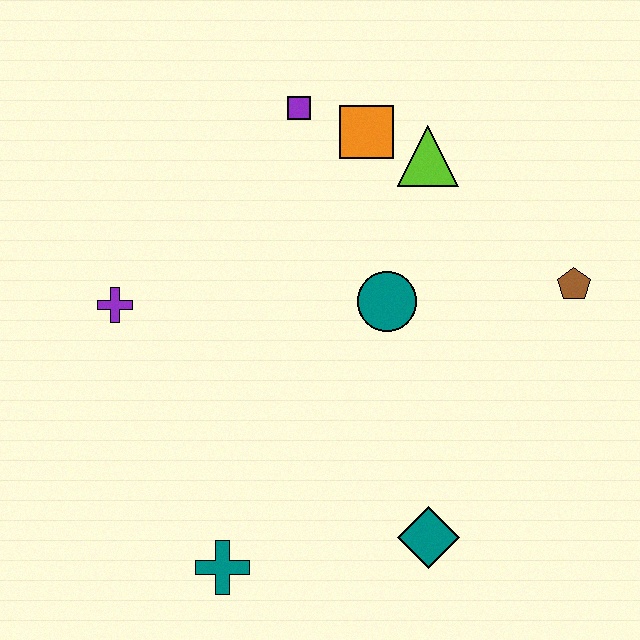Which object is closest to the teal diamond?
The teal cross is closest to the teal diamond.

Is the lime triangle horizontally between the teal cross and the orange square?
No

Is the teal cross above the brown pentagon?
No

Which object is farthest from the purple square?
The teal cross is farthest from the purple square.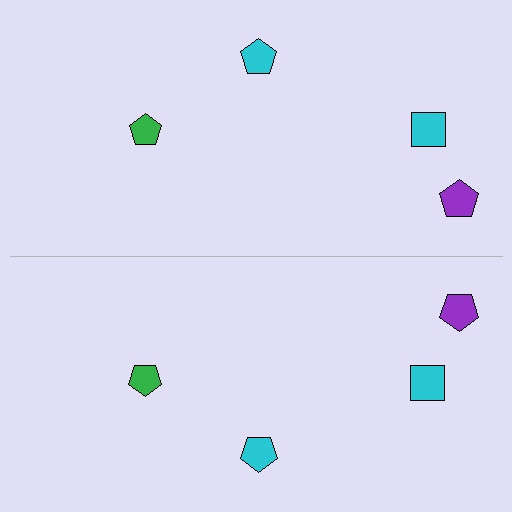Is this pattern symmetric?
Yes, this pattern has bilateral (reflection) symmetry.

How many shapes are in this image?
There are 8 shapes in this image.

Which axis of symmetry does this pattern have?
The pattern has a horizontal axis of symmetry running through the center of the image.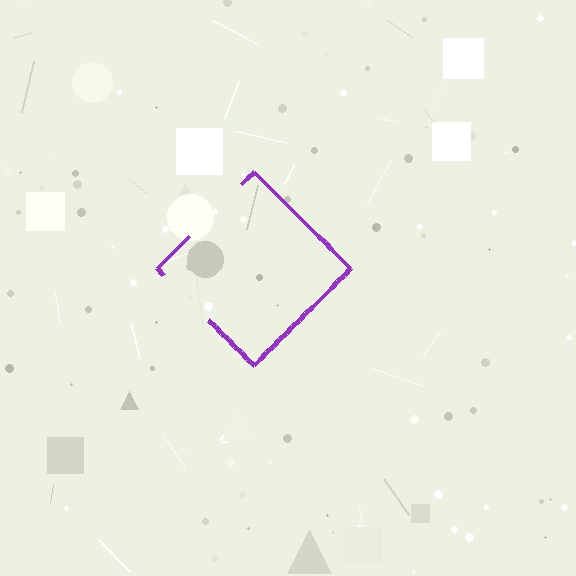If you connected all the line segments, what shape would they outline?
They would outline a diamond.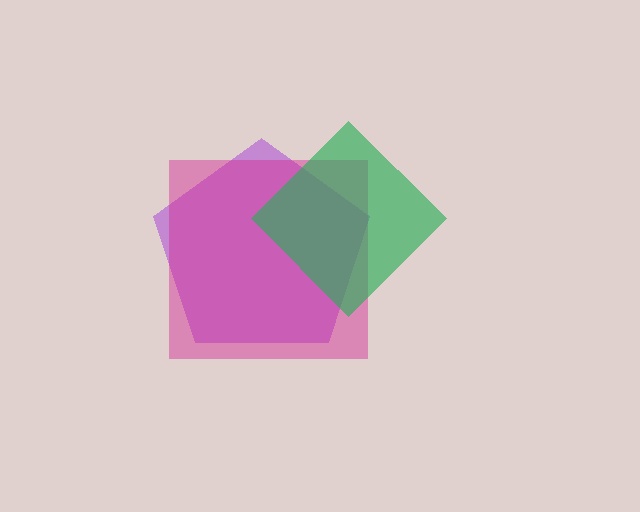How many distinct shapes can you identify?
There are 3 distinct shapes: a purple pentagon, a magenta square, a green diamond.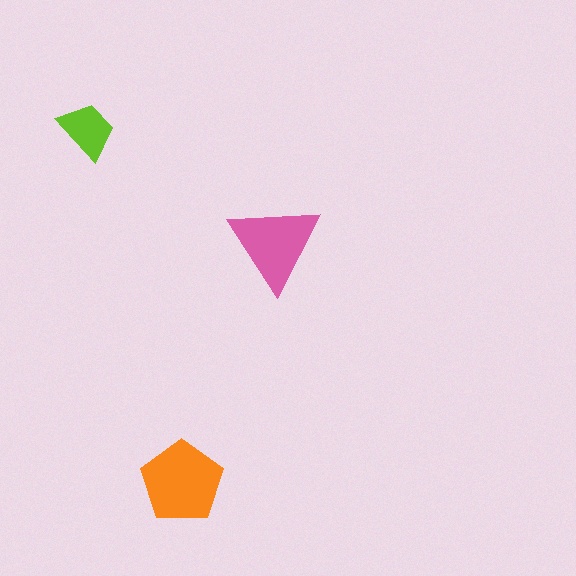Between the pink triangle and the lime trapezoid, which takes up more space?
The pink triangle.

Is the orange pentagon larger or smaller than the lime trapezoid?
Larger.